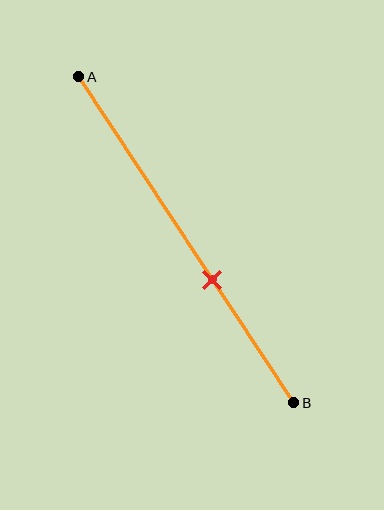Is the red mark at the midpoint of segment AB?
No, the mark is at about 60% from A, not at the 50% midpoint.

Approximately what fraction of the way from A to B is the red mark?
The red mark is approximately 60% of the way from A to B.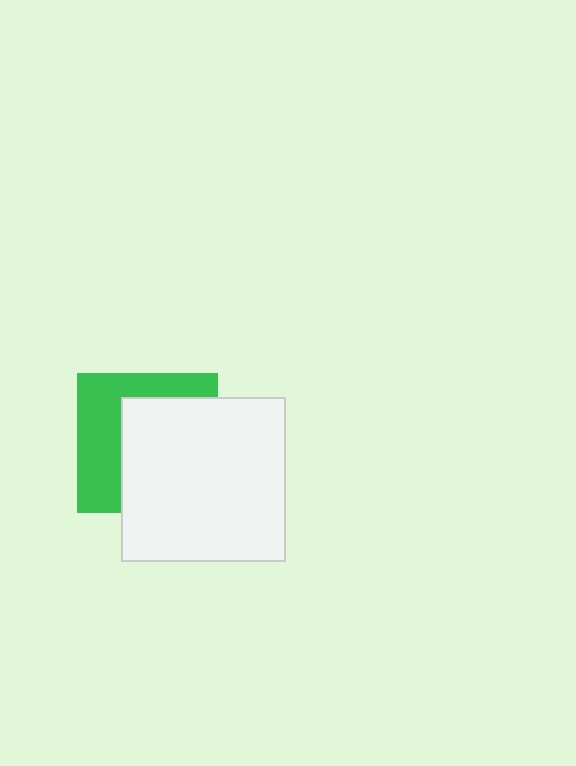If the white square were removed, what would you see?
You would see the complete green square.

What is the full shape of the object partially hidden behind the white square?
The partially hidden object is a green square.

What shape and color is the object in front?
The object in front is a white square.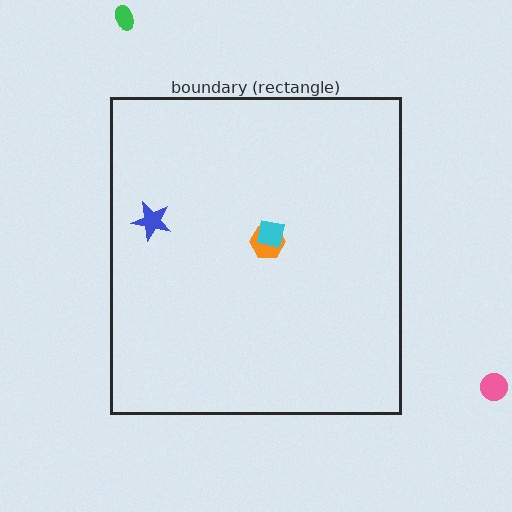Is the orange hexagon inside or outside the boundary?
Inside.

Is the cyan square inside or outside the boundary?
Inside.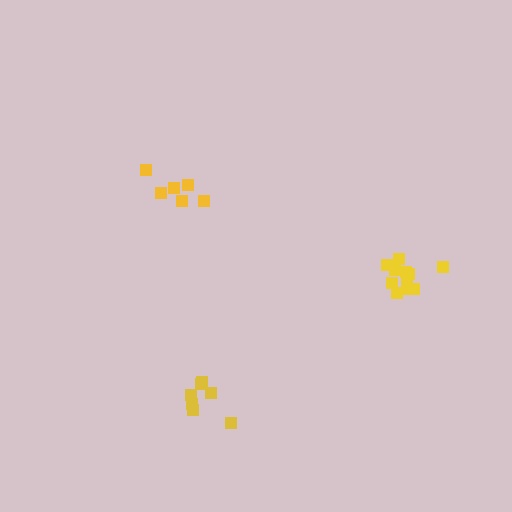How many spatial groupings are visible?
There are 3 spatial groupings.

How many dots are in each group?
Group 1: 7 dots, Group 2: 6 dots, Group 3: 11 dots (24 total).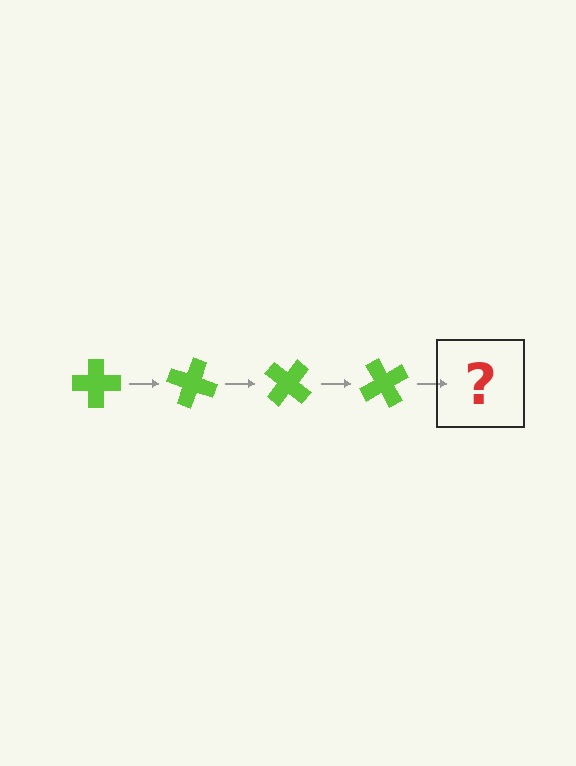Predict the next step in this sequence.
The next step is a lime cross rotated 80 degrees.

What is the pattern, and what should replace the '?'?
The pattern is that the cross rotates 20 degrees each step. The '?' should be a lime cross rotated 80 degrees.